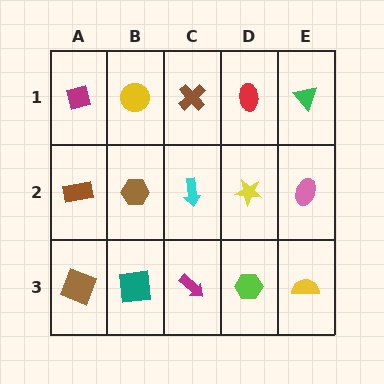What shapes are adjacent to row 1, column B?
A brown hexagon (row 2, column B), a magenta square (row 1, column A), a brown cross (row 1, column C).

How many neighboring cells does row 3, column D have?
3.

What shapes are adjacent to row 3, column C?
A cyan arrow (row 2, column C), a teal square (row 3, column B), a lime hexagon (row 3, column D).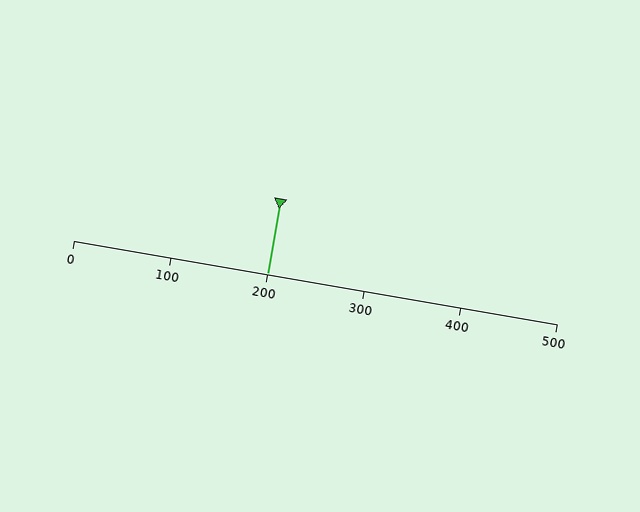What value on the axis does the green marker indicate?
The marker indicates approximately 200.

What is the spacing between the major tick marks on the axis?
The major ticks are spaced 100 apart.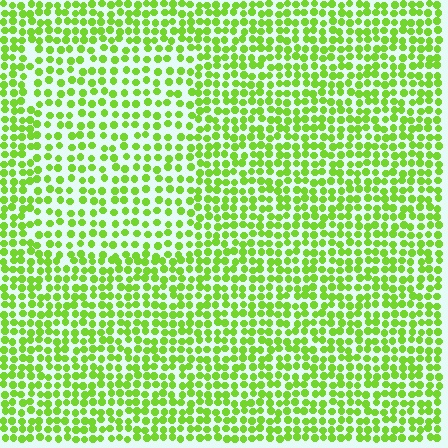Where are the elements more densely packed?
The elements are more densely packed outside the rectangle boundary.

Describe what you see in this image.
The image contains small lime elements arranged at two different densities. A rectangle-shaped region is visible where the elements are less densely packed than the surrounding area.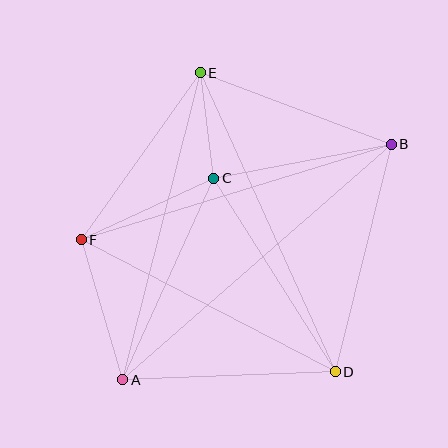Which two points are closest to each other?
Points C and E are closest to each other.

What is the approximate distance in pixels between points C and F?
The distance between C and F is approximately 146 pixels.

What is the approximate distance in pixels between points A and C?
The distance between A and C is approximately 221 pixels.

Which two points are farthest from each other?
Points A and B are farthest from each other.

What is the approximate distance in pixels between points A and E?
The distance between A and E is approximately 317 pixels.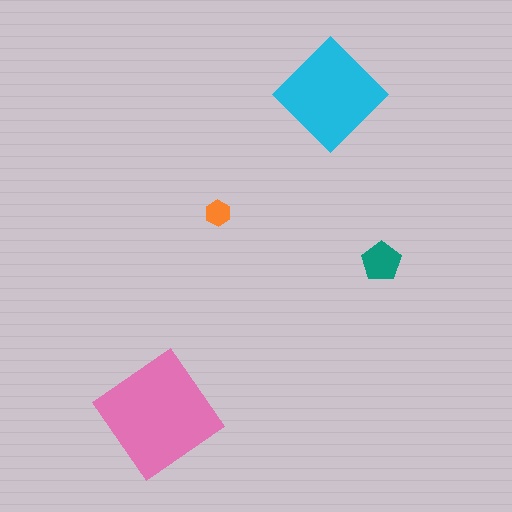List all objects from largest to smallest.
The pink diamond, the cyan diamond, the teal pentagon, the orange hexagon.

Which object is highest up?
The cyan diamond is topmost.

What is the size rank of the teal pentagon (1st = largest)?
3rd.